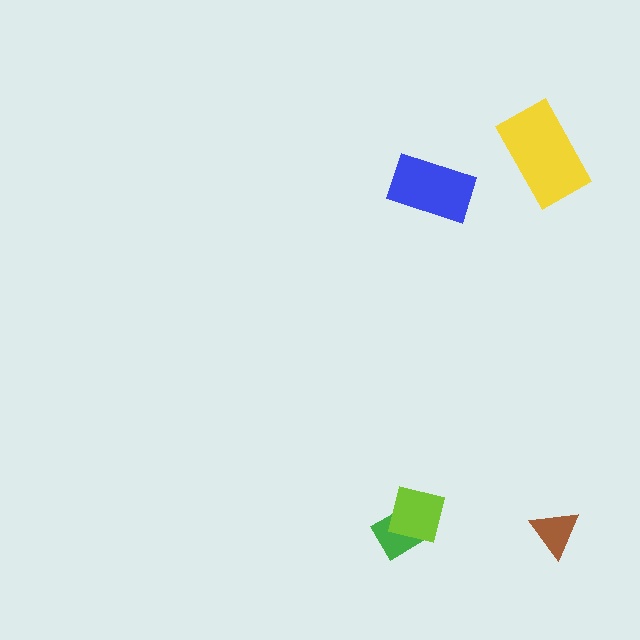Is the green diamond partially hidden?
Yes, it is partially covered by another shape.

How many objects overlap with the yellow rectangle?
0 objects overlap with the yellow rectangle.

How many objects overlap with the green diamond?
1 object overlaps with the green diamond.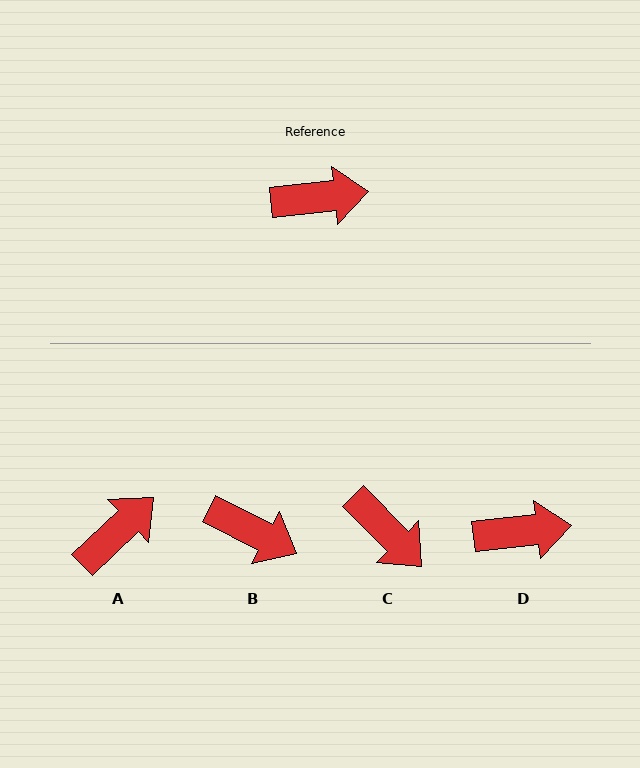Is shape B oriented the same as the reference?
No, it is off by about 34 degrees.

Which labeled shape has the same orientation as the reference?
D.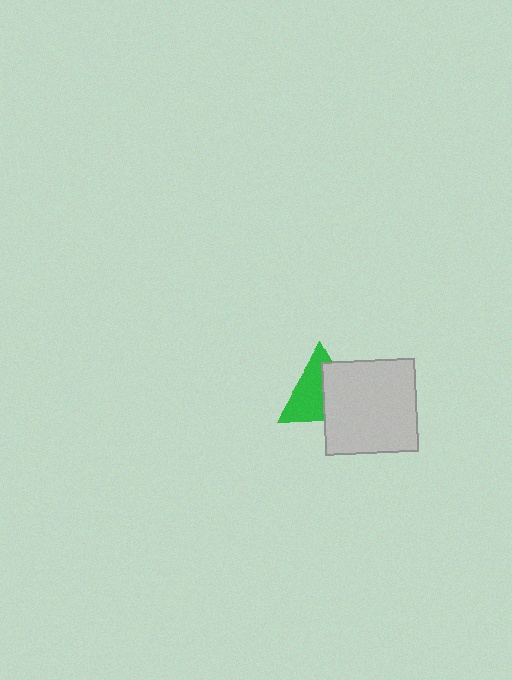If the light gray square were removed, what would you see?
You would see the complete green triangle.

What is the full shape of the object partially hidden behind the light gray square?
The partially hidden object is a green triangle.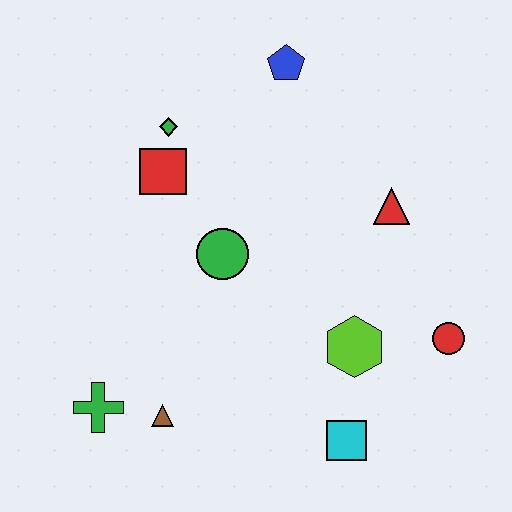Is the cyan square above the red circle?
No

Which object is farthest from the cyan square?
The blue pentagon is farthest from the cyan square.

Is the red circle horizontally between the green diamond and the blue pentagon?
No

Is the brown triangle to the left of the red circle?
Yes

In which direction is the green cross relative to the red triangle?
The green cross is to the left of the red triangle.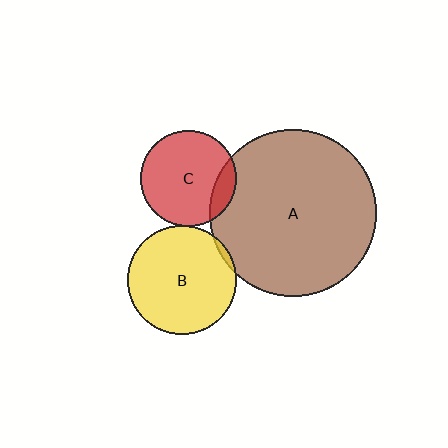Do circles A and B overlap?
Yes.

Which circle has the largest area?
Circle A (brown).